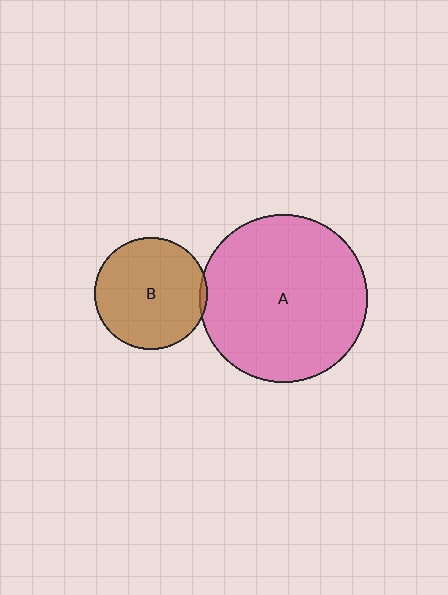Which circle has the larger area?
Circle A (pink).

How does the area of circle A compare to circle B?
Approximately 2.2 times.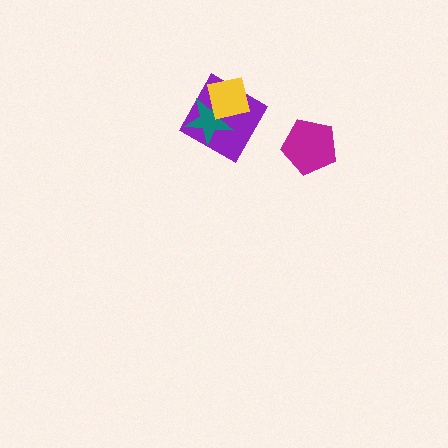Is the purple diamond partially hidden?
Yes, it is partially covered by another shape.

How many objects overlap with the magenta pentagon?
0 objects overlap with the magenta pentagon.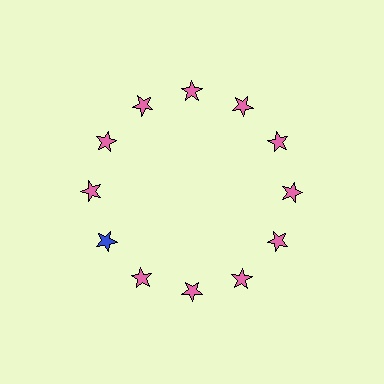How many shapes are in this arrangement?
There are 12 shapes arranged in a ring pattern.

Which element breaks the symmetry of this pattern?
The blue star at roughly the 8 o'clock position breaks the symmetry. All other shapes are pink stars.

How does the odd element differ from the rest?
It has a different color: blue instead of pink.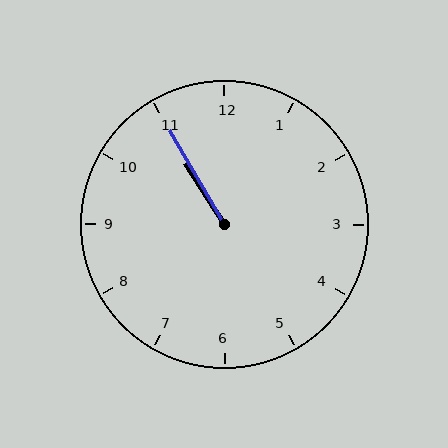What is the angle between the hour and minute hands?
Approximately 2 degrees.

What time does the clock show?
10:55.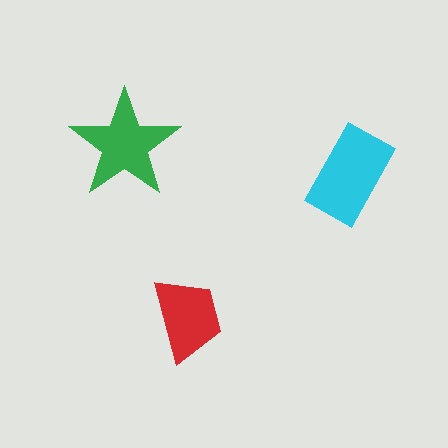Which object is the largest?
The cyan rectangle.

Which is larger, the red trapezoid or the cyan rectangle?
The cyan rectangle.